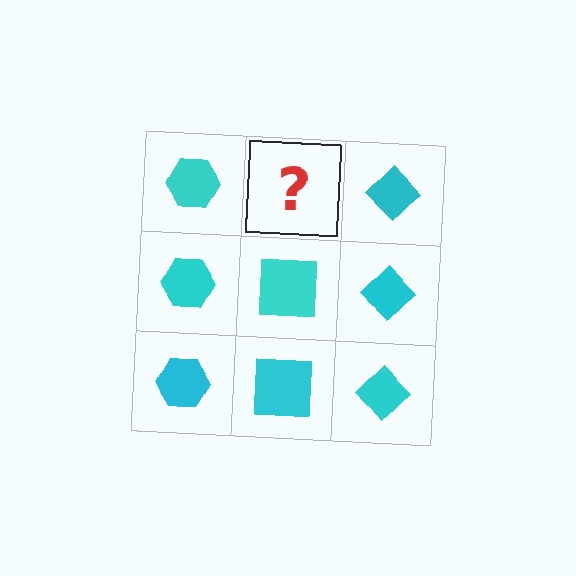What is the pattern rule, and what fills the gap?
The rule is that each column has a consistent shape. The gap should be filled with a cyan square.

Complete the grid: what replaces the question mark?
The question mark should be replaced with a cyan square.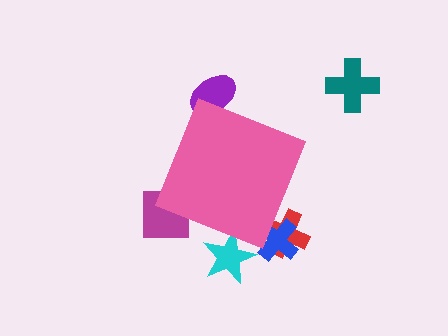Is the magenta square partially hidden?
Yes, the magenta square is partially hidden behind the pink diamond.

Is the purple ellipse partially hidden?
Yes, the purple ellipse is partially hidden behind the pink diamond.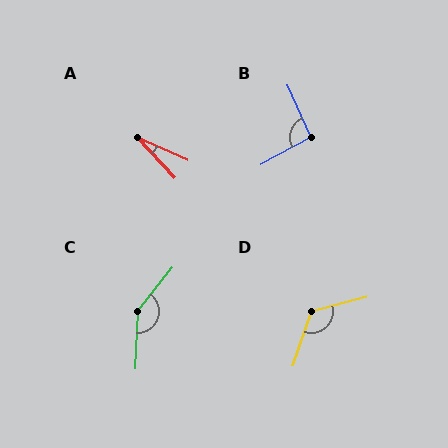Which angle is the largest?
C, at approximately 144 degrees.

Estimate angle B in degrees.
Approximately 94 degrees.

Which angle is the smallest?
A, at approximately 23 degrees.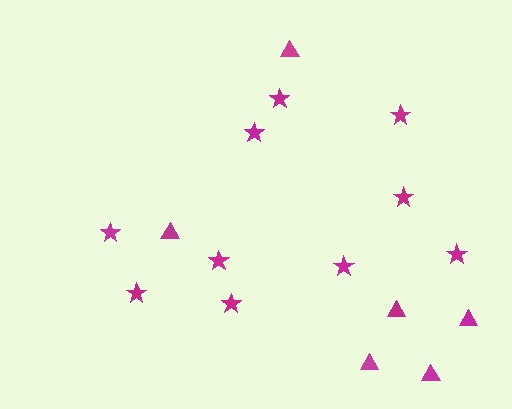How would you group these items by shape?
There are 2 groups: one group of stars (10) and one group of triangles (6).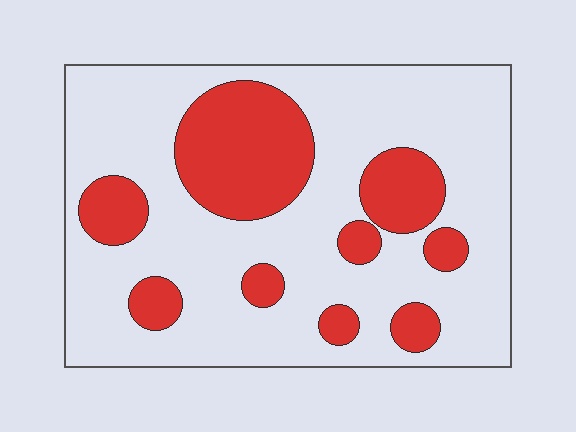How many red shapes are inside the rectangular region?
9.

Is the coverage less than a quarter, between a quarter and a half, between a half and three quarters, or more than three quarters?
Between a quarter and a half.